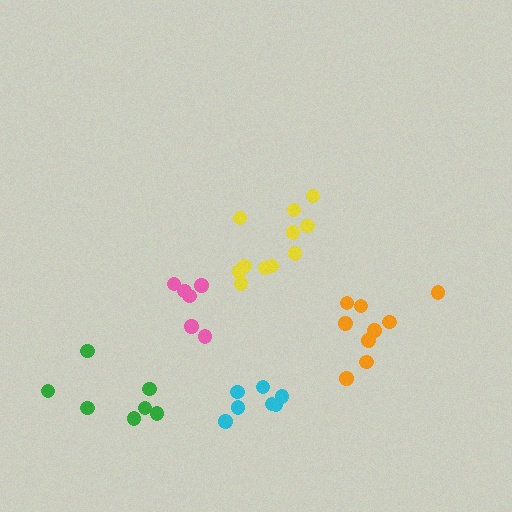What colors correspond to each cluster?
The clusters are colored: yellow, pink, orange, cyan, green.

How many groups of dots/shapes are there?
There are 5 groups.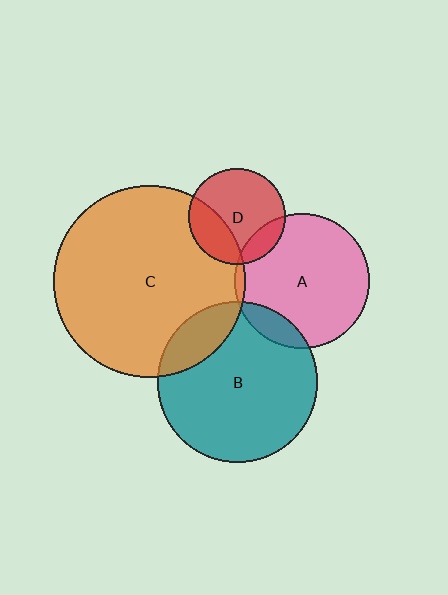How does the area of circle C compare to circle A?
Approximately 2.0 times.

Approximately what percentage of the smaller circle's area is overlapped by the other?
Approximately 30%.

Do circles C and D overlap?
Yes.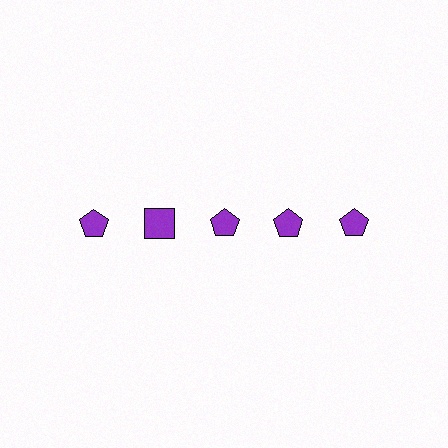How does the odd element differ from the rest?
It has a different shape: square instead of pentagon.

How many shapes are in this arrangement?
There are 5 shapes arranged in a grid pattern.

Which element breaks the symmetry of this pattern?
The purple square in the top row, second from left column breaks the symmetry. All other shapes are purple pentagons.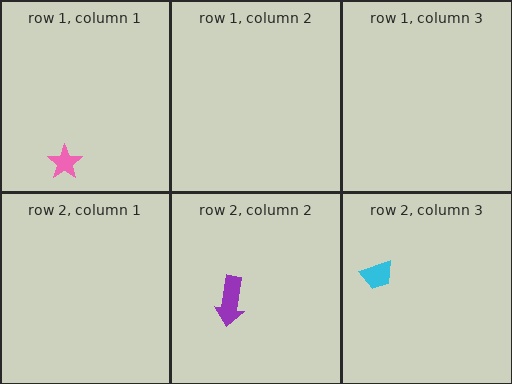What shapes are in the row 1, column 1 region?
The pink star.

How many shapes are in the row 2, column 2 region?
1.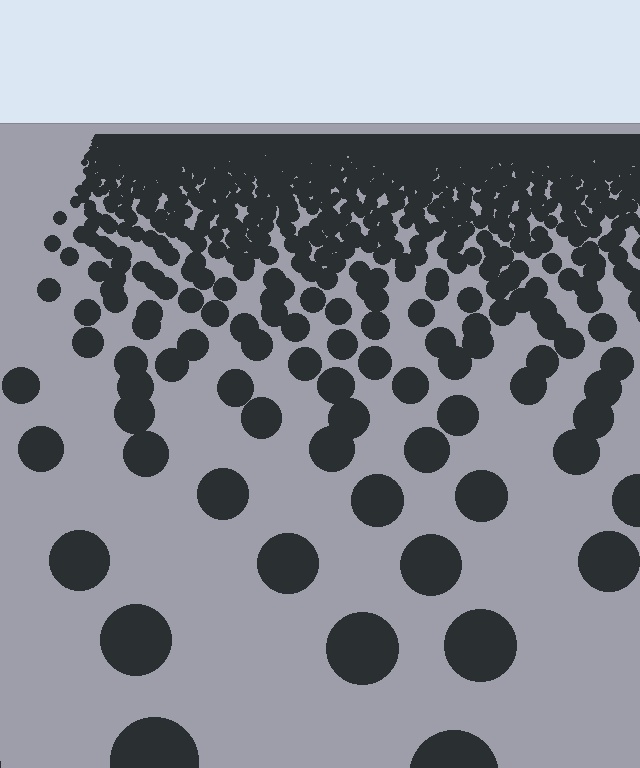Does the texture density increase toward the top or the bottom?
Density increases toward the top.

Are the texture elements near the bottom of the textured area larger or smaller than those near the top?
Larger. Near the bottom, elements are closer to the viewer and appear at a bigger on-screen size.